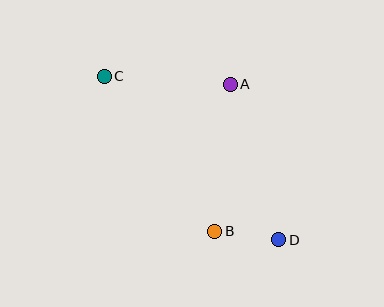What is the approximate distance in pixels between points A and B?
The distance between A and B is approximately 148 pixels.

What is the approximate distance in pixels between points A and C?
The distance between A and C is approximately 126 pixels.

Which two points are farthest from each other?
Points C and D are farthest from each other.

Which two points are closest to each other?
Points B and D are closest to each other.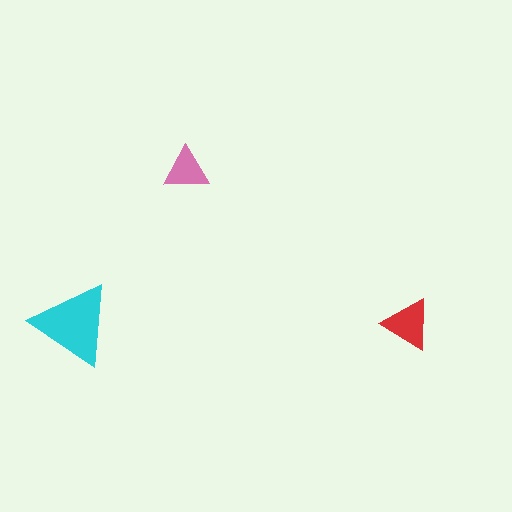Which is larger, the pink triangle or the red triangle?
The red one.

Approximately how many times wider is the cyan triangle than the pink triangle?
About 2 times wider.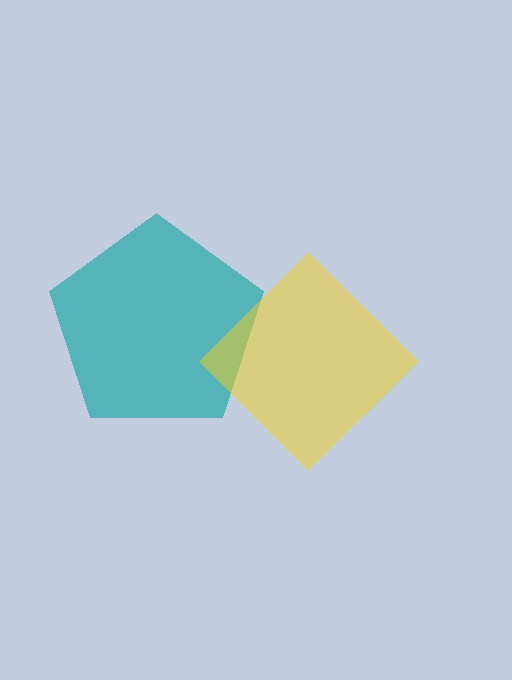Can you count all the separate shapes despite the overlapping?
Yes, there are 2 separate shapes.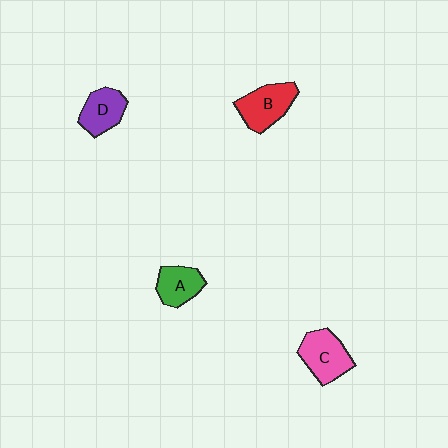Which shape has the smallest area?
Shape A (green).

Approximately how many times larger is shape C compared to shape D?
Approximately 1.2 times.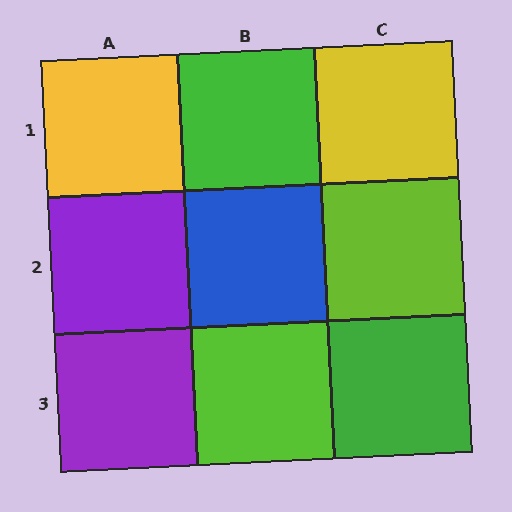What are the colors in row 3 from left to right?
Purple, lime, green.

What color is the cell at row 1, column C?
Yellow.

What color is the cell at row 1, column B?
Green.